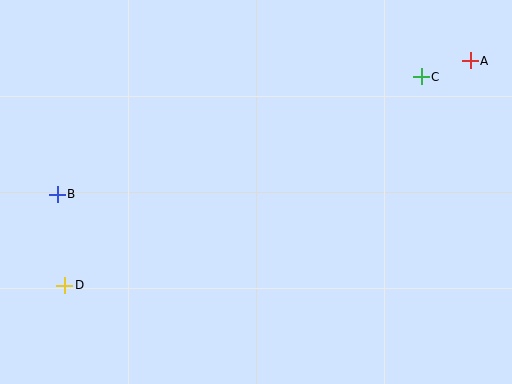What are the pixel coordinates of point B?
Point B is at (57, 194).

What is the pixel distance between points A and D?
The distance between A and D is 463 pixels.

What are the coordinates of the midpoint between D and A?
The midpoint between D and A is at (267, 173).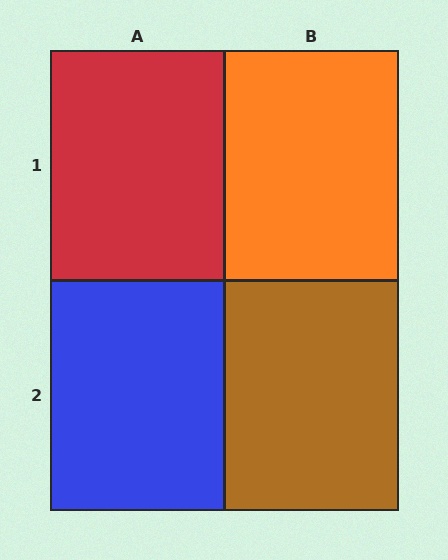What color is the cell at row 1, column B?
Orange.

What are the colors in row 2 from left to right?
Blue, brown.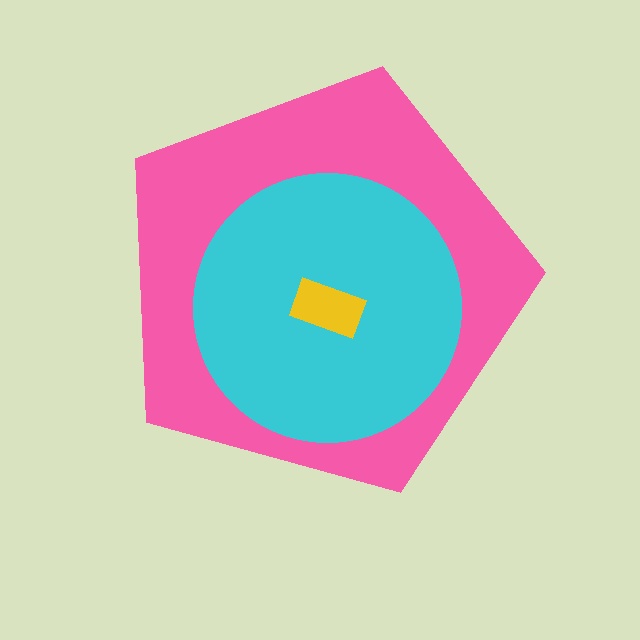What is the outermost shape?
The pink pentagon.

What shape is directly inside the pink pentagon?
The cyan circle.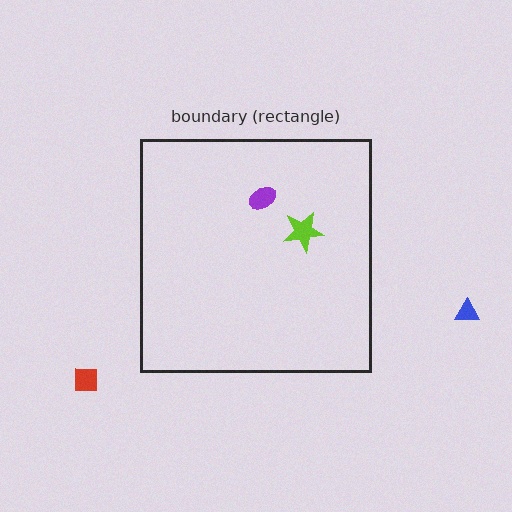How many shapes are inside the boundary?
2 inside, 2 outside.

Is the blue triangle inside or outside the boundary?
Outside.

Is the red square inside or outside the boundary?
Outside.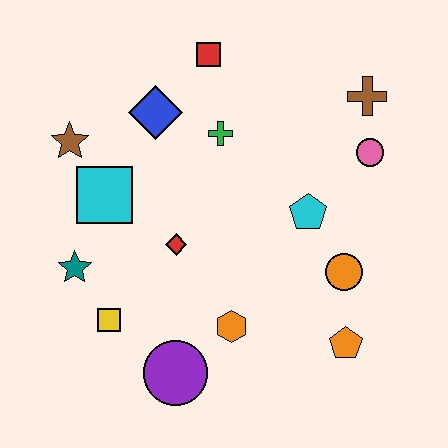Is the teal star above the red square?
No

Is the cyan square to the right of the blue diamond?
No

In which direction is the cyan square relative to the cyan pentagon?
The cyan square is to the left of the cyan pentagon.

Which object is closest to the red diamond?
The cyan square is closest to the red diamond.